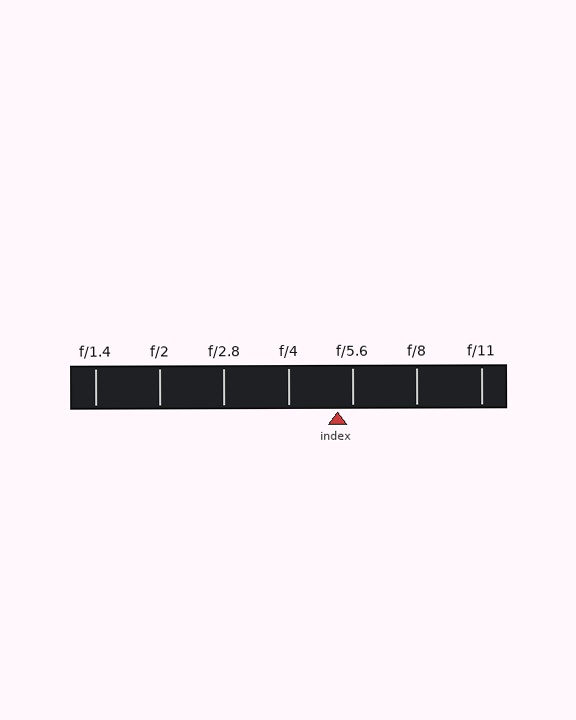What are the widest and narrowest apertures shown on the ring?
The widest aperture shown is f/1.4 and the narrowest is f/11.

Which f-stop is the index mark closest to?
The index mark is closest to f/5.6.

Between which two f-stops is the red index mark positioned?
The index mark is between f/4 and f/5.6.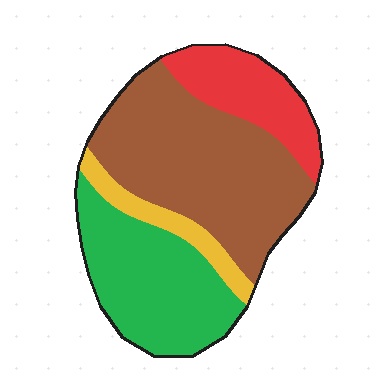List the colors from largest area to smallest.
From largest to smallest: brown, green, red, yellow.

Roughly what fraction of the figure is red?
Red takes up about one sixth (1/6) of the figure.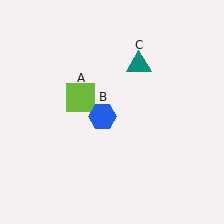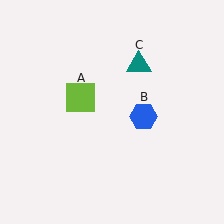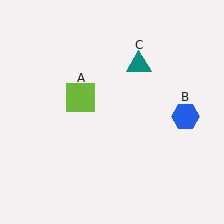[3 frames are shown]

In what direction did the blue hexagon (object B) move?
The blue hexagon (object B) moved right.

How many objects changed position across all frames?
1 object changed position: blue hexagon (object B).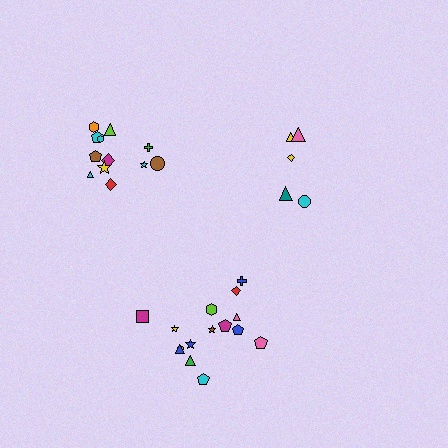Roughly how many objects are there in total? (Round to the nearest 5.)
Roughly 30 objects in total.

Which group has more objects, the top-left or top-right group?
The top-left group.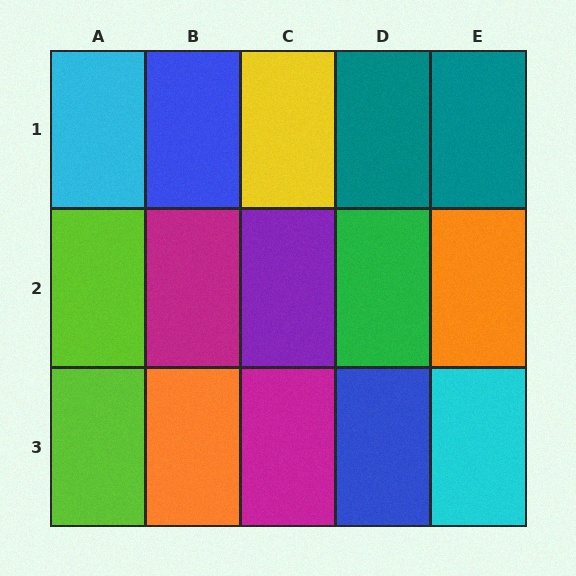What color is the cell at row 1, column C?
Yellow.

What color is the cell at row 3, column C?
Magenta.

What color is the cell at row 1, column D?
Teal.